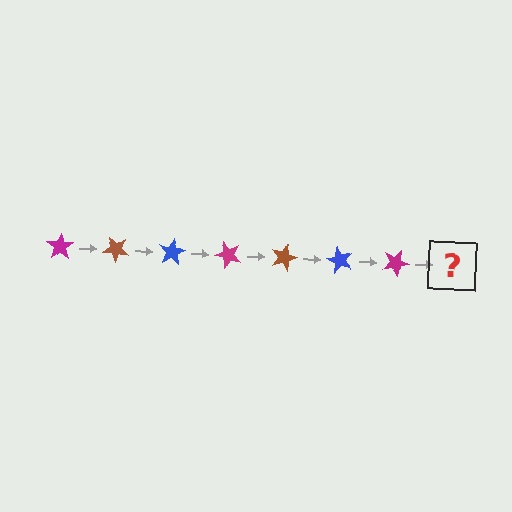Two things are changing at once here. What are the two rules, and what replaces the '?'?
The two rules are that it rotates 40 degrees each step and the color cycles through magenta, brown, and blue. The '?' should be a brown star, rotated 280 degrees from the start.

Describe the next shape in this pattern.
It should be a brown star, rotated 280 degrees from the start.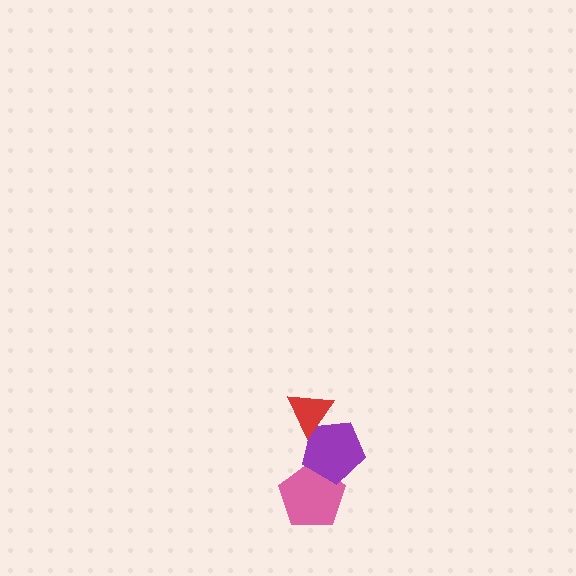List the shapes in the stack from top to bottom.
From top to bottom: the red triangle, the purple pentagon, the pink pentagon.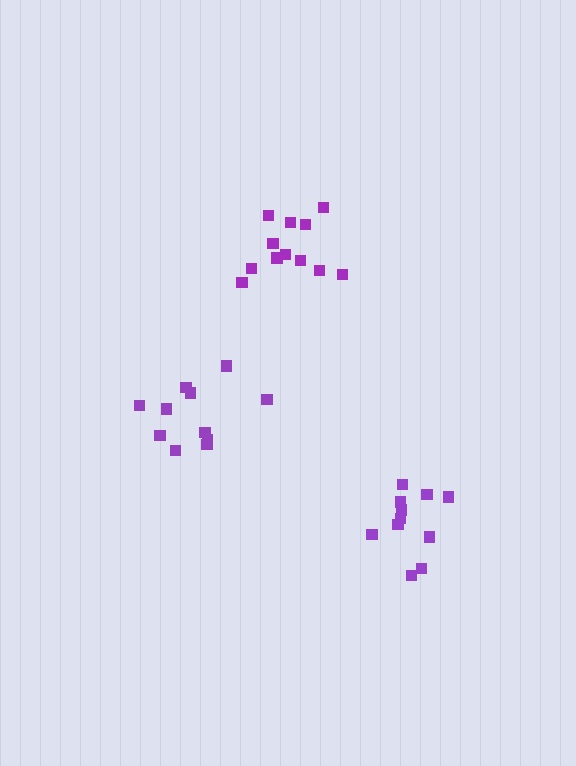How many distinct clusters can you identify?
There are 3 distinct clusters.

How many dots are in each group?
Group 1: 12 dots, Group 2: 11 dots, Group 3: 11 dots (34 total).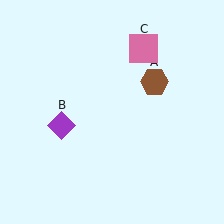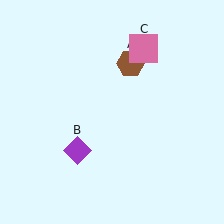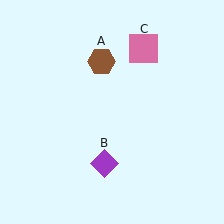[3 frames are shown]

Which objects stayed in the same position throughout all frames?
Pink square (object C) remained stationary.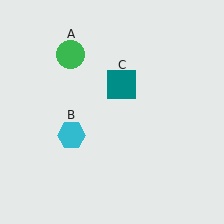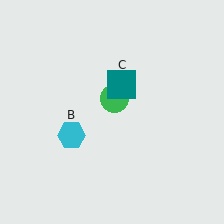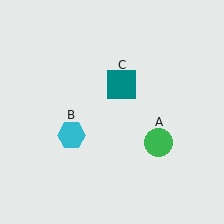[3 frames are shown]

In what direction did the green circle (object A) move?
The green circle (object A) moved down and to the right.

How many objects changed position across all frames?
1 object changed position: green circle (object A).